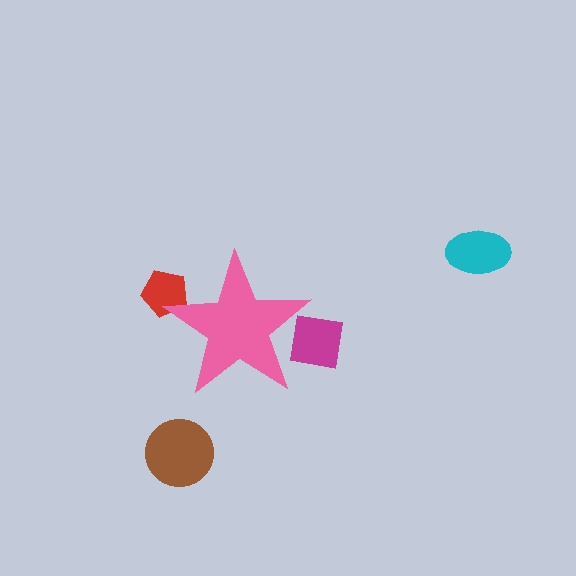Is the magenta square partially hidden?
Yes, the magenta square is partially hidden behind the pink star.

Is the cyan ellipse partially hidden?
No, the cyan ellipse is fully visible.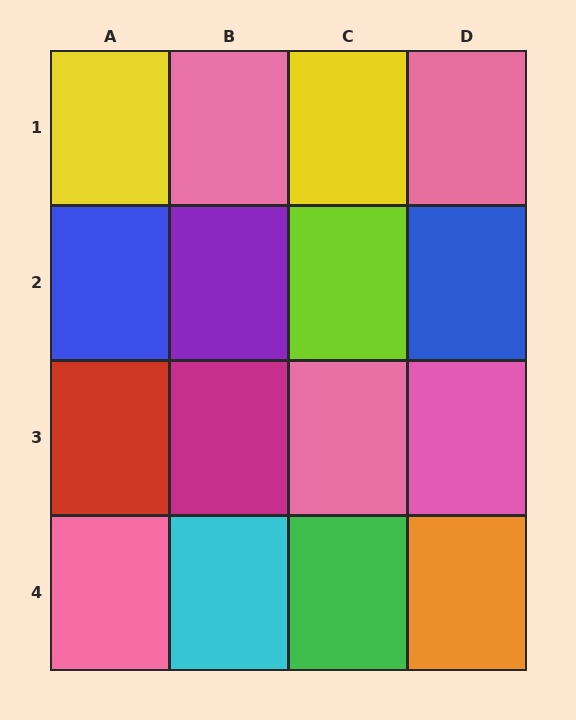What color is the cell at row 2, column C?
Lime.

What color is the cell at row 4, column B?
Cyan.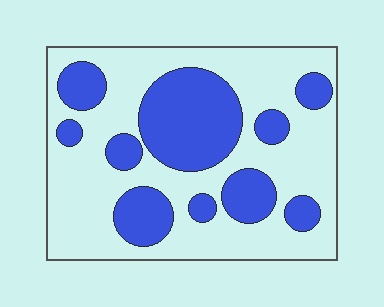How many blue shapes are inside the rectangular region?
10.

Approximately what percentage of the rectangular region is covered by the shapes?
Approximately 35%.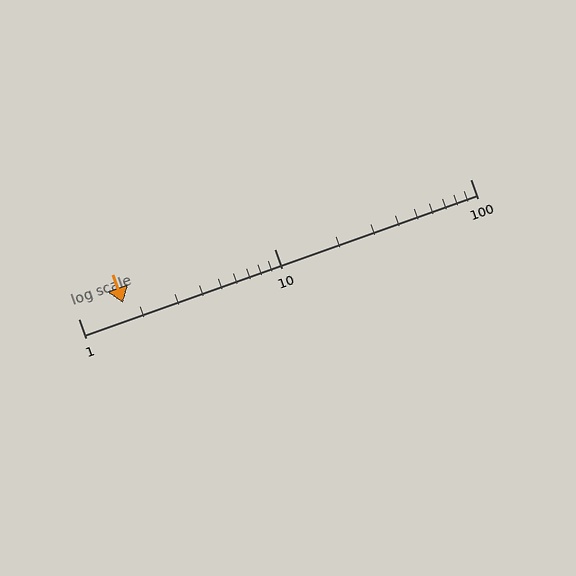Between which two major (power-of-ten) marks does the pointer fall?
The pointer is between 1 and 10.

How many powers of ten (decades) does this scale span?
The scale spans 2 decades, from 1 to 100.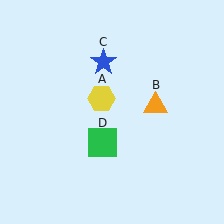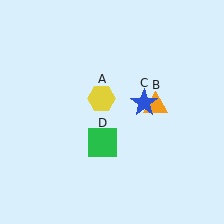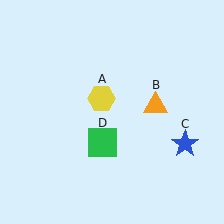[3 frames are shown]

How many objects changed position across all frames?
1 object changed position: blue star (object C).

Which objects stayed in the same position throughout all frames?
Yellow hexagon (object A) and orange triangle (object B) and green square (object D) remained stationary.